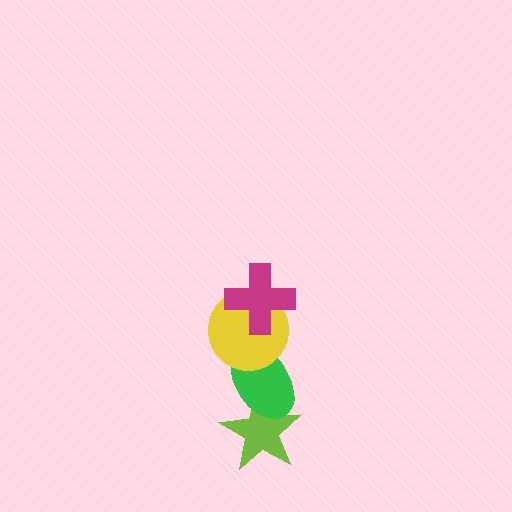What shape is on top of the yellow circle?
The magenta cross is on top of the yellow circle.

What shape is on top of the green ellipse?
The yellow circle is on top of the green ellipse.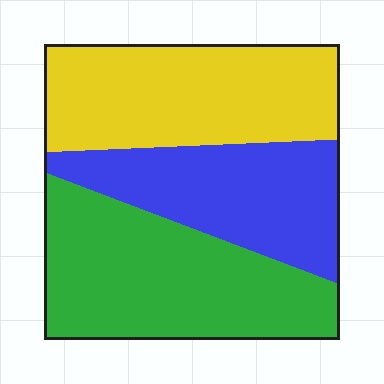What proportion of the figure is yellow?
Yellow covers around 35% of the figure.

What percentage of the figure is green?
Green covers 38% of the figure.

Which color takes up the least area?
Blue, at roughly 30%.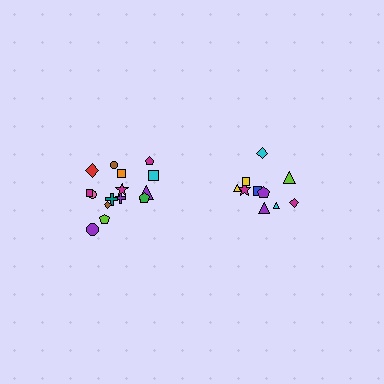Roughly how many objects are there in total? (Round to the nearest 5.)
Roughly 25 objects in total.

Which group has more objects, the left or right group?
The left group.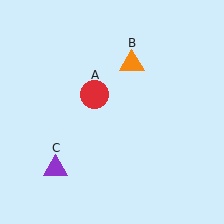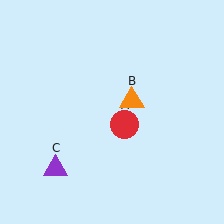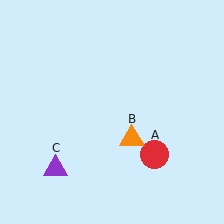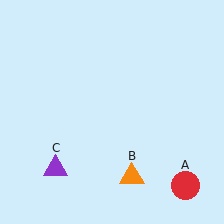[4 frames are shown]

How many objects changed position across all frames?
2 objects changed position: red circle (object A), orange triangle (object B).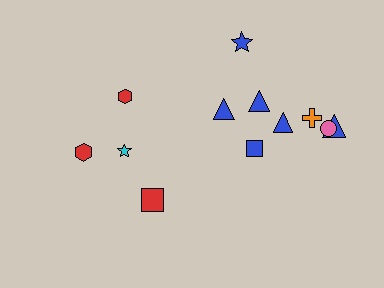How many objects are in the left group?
There are 4 objects.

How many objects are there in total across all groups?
There are 12 objects.